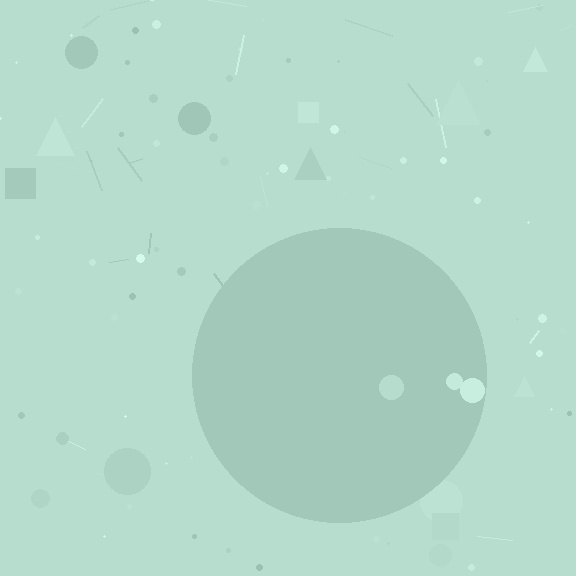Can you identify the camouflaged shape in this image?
The camouflaged shape is a circle.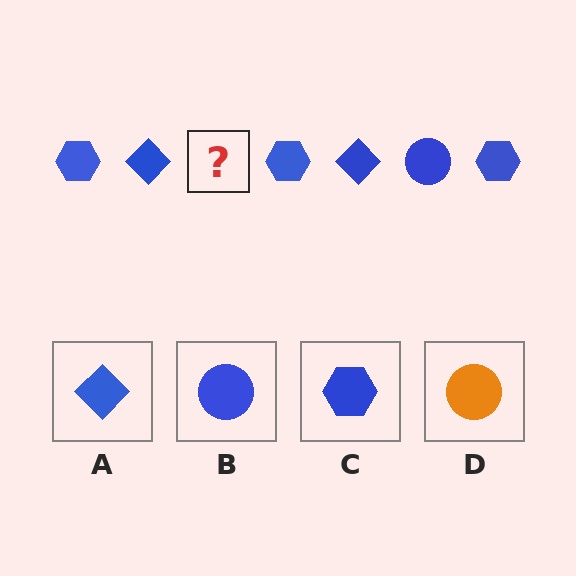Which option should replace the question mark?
Option B.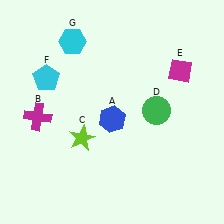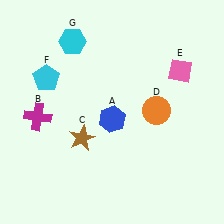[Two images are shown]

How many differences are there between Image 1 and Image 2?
There are 3 differences between the two images.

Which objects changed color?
C changed from lime to brown. D changed from green to orange. E changed from magenta to pink.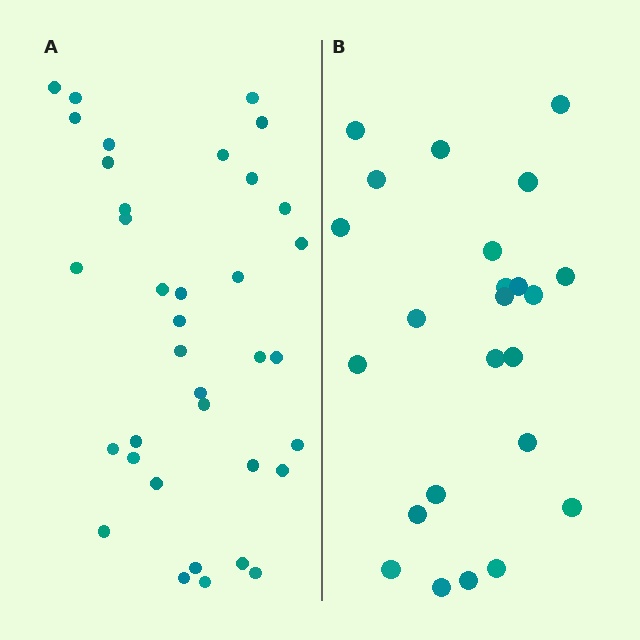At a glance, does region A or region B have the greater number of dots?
Region A (the left region) has more dots.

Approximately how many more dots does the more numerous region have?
Region A has roughly 12 or so more dots than region B.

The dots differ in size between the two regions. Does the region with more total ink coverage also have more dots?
No. Region B has more total ink coverage because its dots are larger, but region A actually contains more individual dots. Total area can be misleading — the number of items is what matters here.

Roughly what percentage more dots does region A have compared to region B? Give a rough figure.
About 50% more.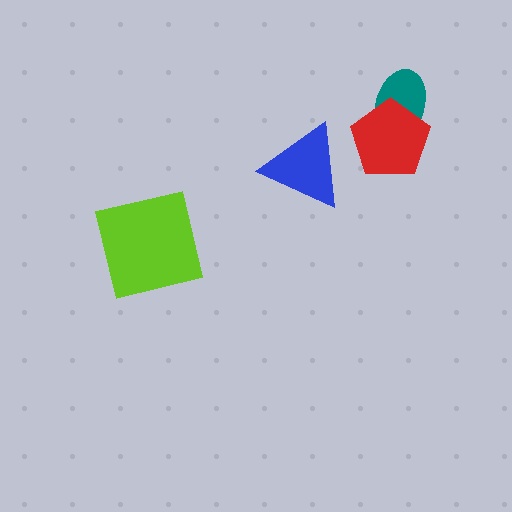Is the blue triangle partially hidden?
No, no other shape covers it.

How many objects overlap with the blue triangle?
0 objects overlap with the blue triangle.